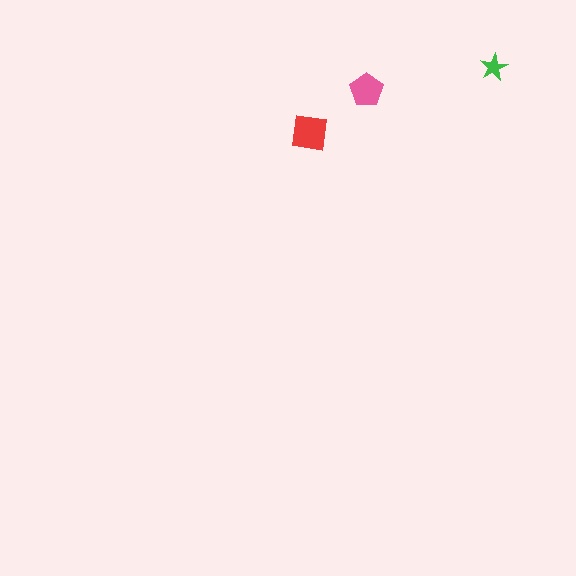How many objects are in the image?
There are 3 objects in the image.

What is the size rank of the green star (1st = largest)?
3rd.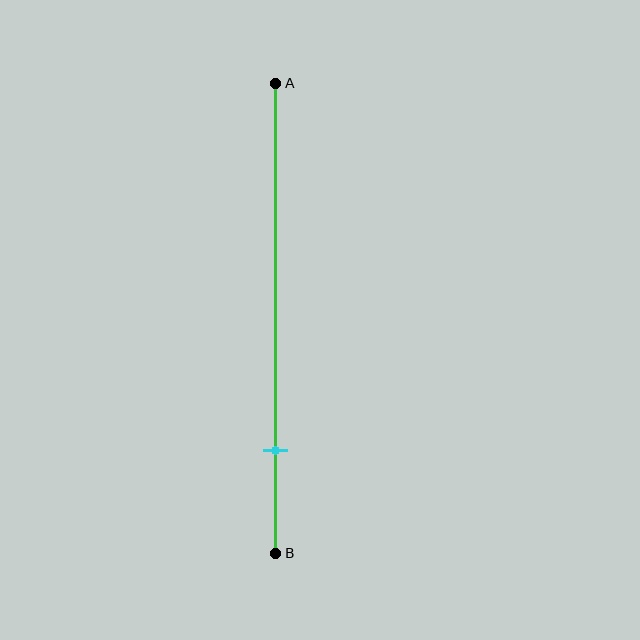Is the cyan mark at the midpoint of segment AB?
No, the mark is at about 80% from A, not at the 50% midpoint.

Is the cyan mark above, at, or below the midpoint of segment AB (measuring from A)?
The cyan mark is below the midpoint of segment AB.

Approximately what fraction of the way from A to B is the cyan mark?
The cyan mark is approximately 80% of the way from A to B.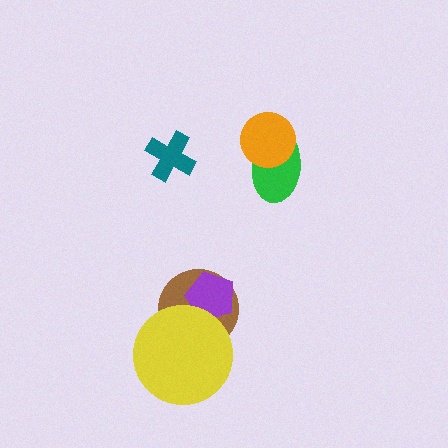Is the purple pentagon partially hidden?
Yes, it is partially covered by another shape.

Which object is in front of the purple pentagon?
The yellow circle is in front of the purple pentagon.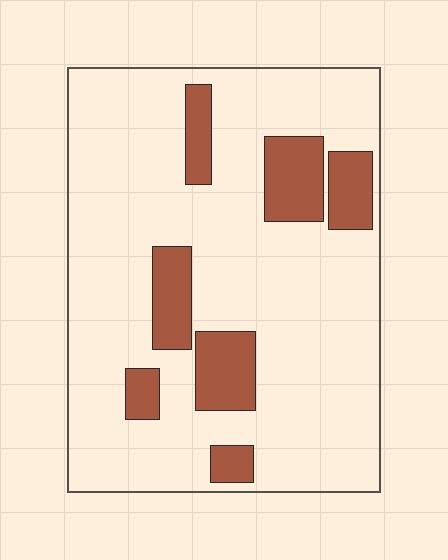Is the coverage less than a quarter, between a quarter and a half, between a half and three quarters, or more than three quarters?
Less than a quarter.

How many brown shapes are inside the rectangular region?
7.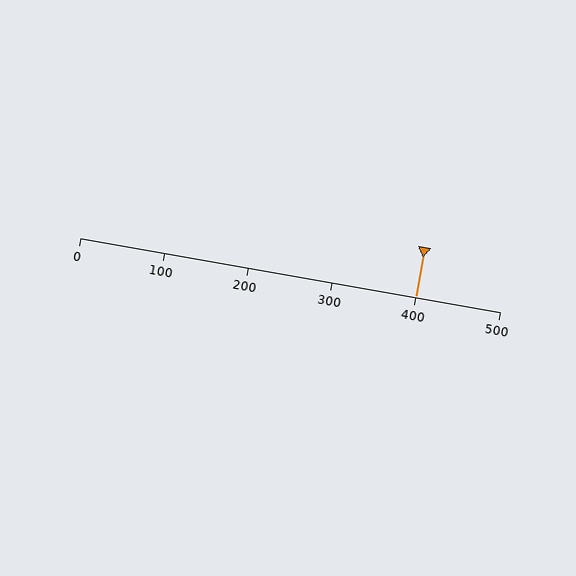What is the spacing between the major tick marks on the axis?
The major ticks are spaced 100 apart.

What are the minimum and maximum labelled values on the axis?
The axis runs from 0 to 500.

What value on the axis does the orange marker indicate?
The marker indicates approximately 400.